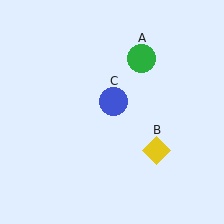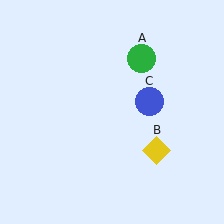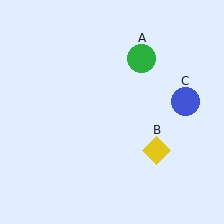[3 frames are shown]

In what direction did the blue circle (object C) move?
The blue circle (object C) moved right.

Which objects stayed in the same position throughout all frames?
Green circle (object A) and yellow diamond (object B) remained stationary.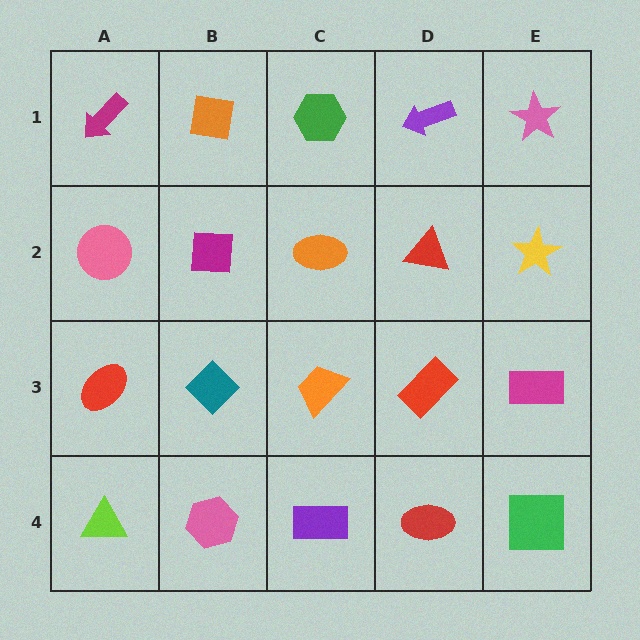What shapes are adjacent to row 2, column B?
An orange square (row 1, column B), a teal diamond (row 3, column B), a pink circle (row 2, column A), an orange ellipse (row 2, column C).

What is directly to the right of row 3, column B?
An orange trapezoid.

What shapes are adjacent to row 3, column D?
A red triangle (row 2, column D), a red ellipse (row 4, column D), an orange trapezoid (row 3, column C), a magenta rectangle (row 3, column E).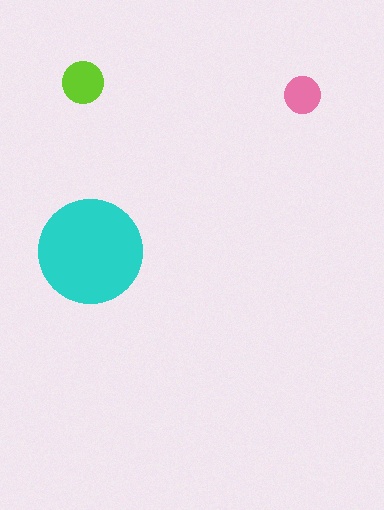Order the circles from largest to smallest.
the cyan one, the lime one, the pink one.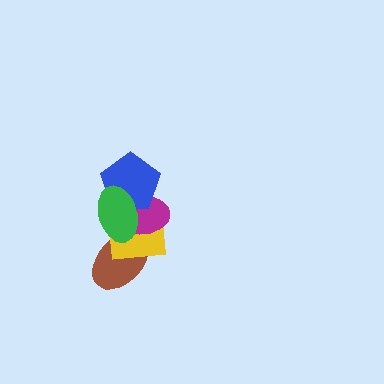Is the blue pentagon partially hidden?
Yes, it is partially covered by another shape.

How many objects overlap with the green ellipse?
4 objects overlap with the green ellipse.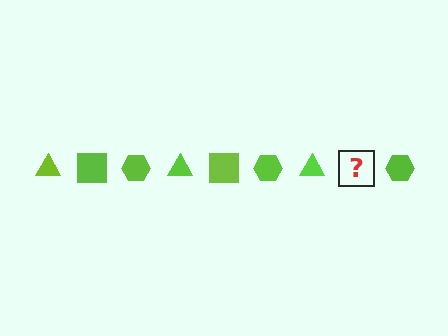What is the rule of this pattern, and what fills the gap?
The rule is that the pattern cycles through triangle, square, hexagon shapes in lime. The gap should be filled with a lime square.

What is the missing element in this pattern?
The missing element is a lime square.